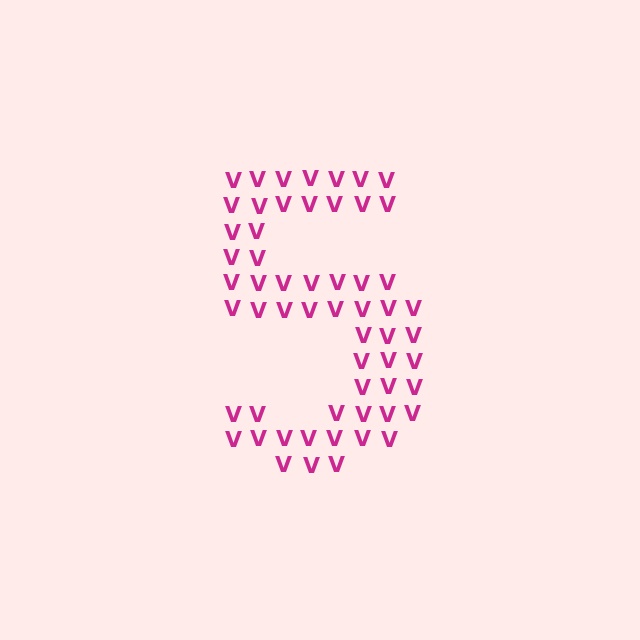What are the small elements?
The small elements are letter V's.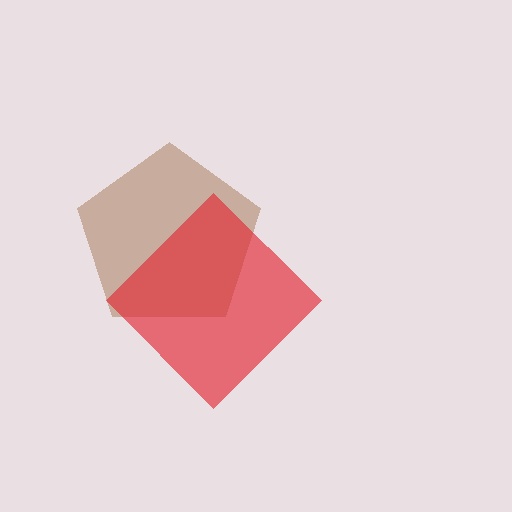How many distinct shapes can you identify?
There are 2 distinct shapes: a brown pentagon, a red diamond.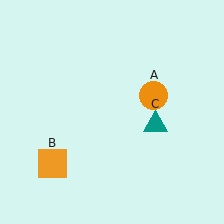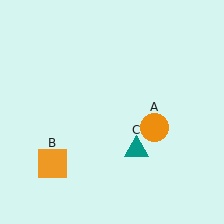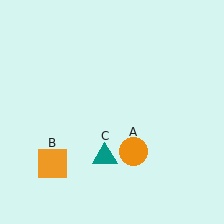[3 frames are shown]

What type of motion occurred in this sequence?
The orange circle (object A), teal triangle (object C) rotated clockwise around the center of the scene.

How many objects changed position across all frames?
2 objects changed position: orange circle (object A), teal triangle (object C).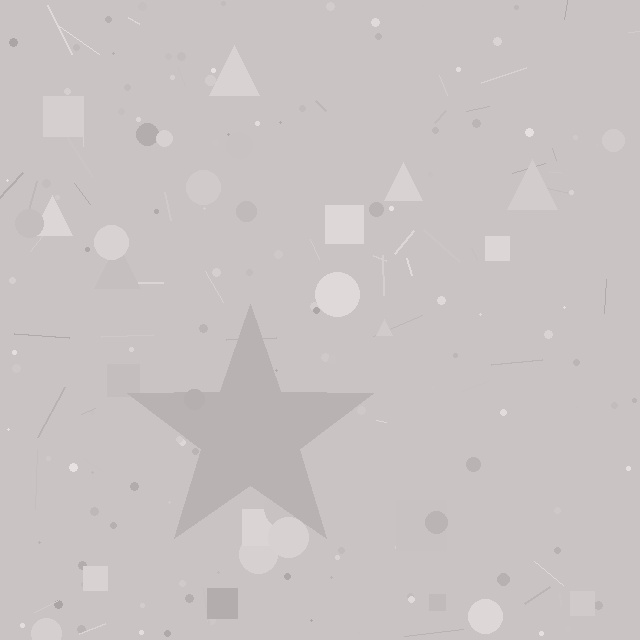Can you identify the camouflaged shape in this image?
The camouflaged shape is a star.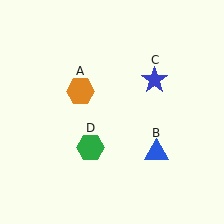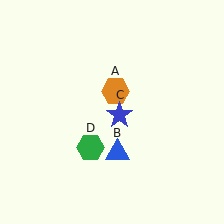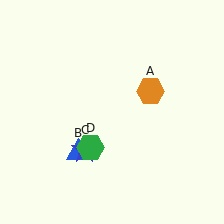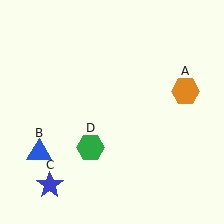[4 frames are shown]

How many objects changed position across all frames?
3 objects changed position: orange hexagon (object A), blue triangle (object B), blue star (object C).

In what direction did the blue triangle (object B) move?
The blue triangle (object B) moved left.